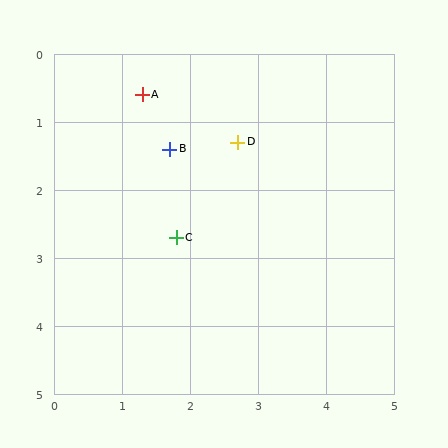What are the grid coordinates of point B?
Point B is at approximately (1.7, 1.4).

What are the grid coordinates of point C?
Point C is at approximately (1.8, 2.7).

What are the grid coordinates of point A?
Point A is at approximately (1.3, 0.6).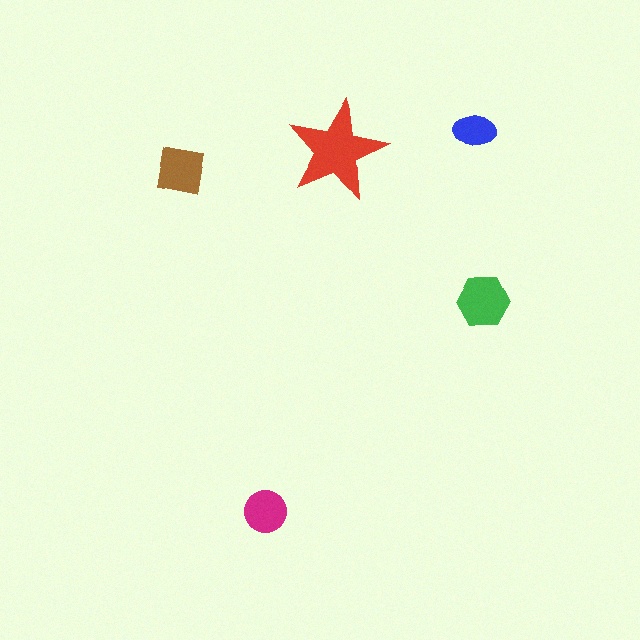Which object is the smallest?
The blue ellipse.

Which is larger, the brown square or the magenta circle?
The brown square.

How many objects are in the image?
There are 5 objects in the image.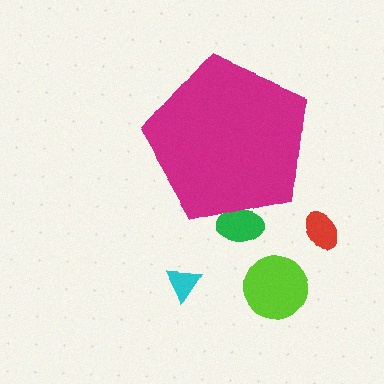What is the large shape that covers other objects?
A magenta pentagon.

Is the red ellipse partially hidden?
No, the red ellipse is fully visible.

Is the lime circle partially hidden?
No, the lime circle is fully visible.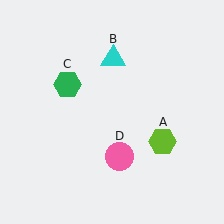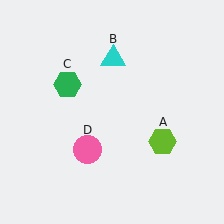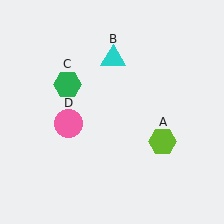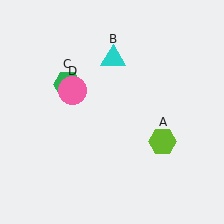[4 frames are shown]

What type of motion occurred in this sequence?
The pink circle (object D) rotated clockwise around the center of the scene.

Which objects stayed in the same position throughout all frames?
Lime hexagon (object A) and cyan triangle (object B) and green hexagon (object C) remained stationary.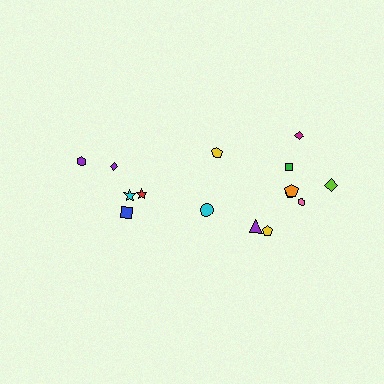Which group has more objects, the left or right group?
The right group.